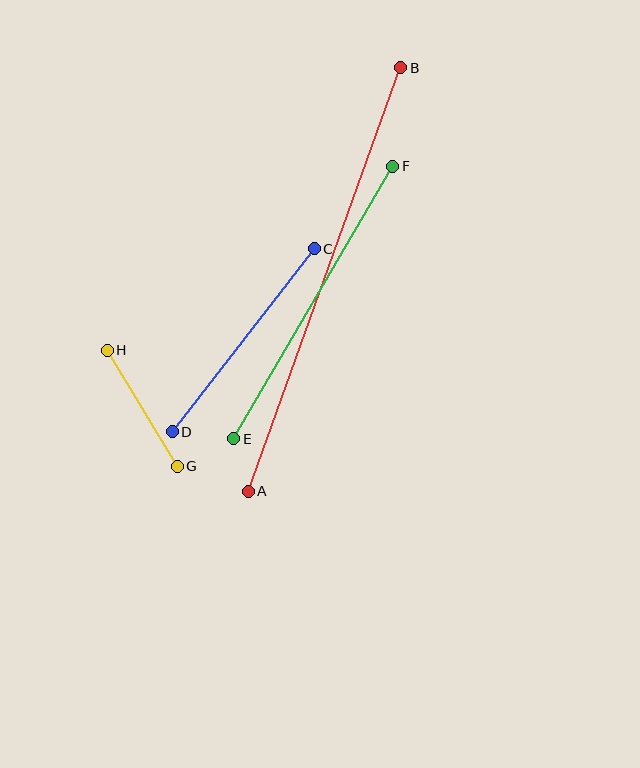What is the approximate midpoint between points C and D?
The midpoint is at approximately (243, 340) pixels.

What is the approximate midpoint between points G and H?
The midpoint is at approximately (142, 408) pixels.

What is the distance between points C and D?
The distance is approximately 232 pixels.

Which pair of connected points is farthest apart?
Points A and B are farthest apart.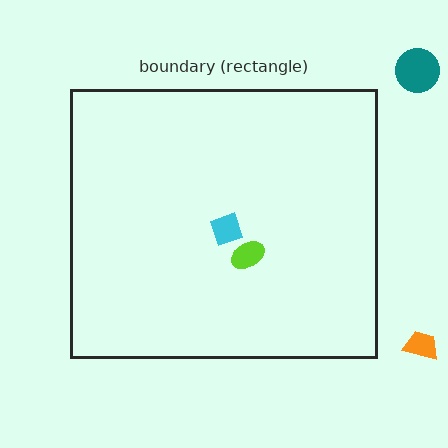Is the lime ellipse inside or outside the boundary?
Inside.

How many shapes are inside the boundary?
2 inside, 2 outside.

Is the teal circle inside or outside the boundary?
Outside.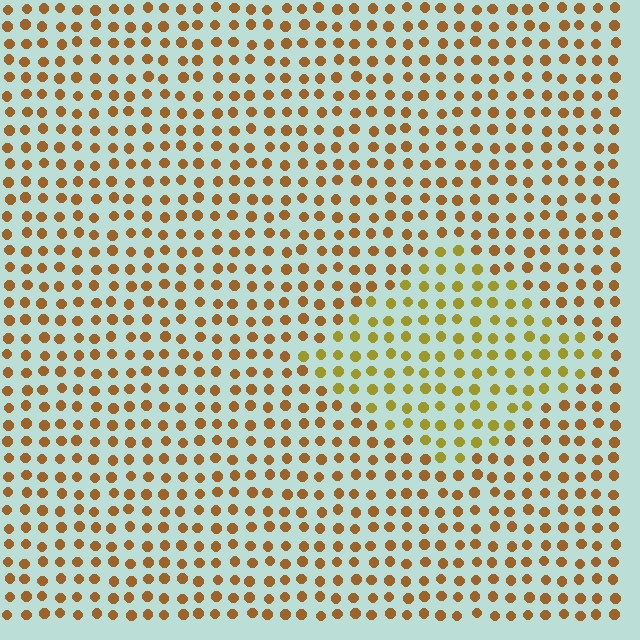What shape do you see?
I see a diamond.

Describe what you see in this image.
The image is filled with small brown elements in a uniform arrangement. A diamond-shaped region is visible where the elements are tinted to a slightly different hue, forming a subtle color boundary.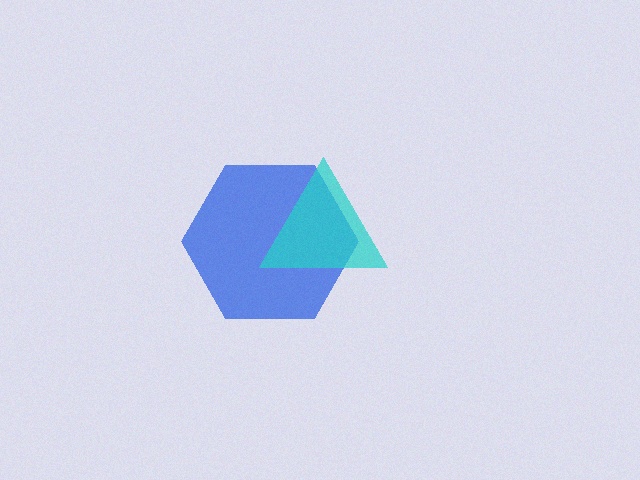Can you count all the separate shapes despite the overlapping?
Yes, there are 2 separate shapes.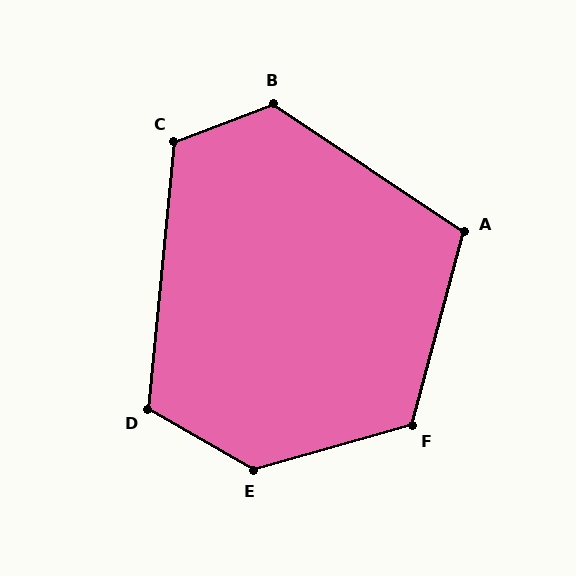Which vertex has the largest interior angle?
E, at approximately 134 degrees.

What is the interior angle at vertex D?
Approximately 114 degrees (obtuse).